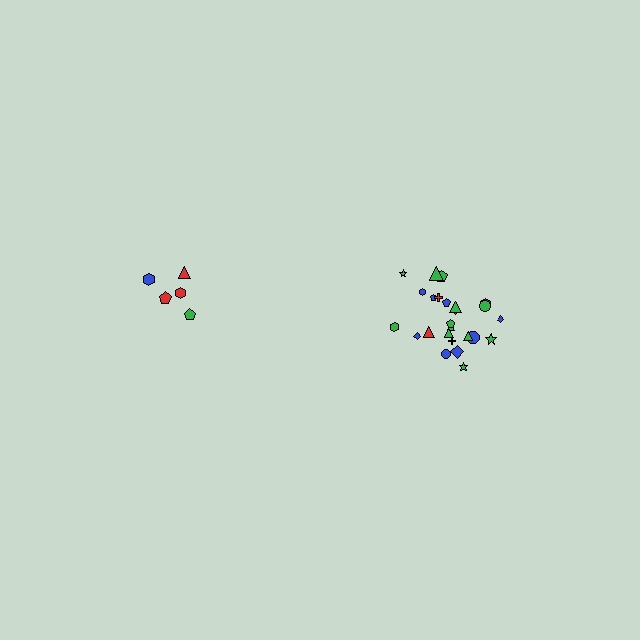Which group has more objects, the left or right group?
The right group.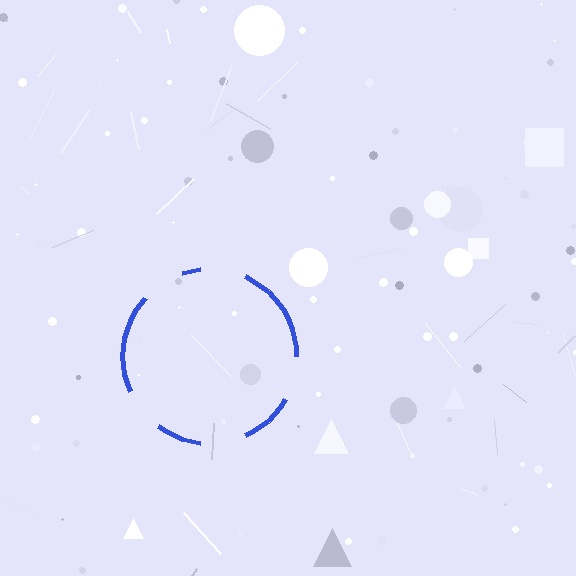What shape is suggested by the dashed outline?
The dashed outline suggests a circle.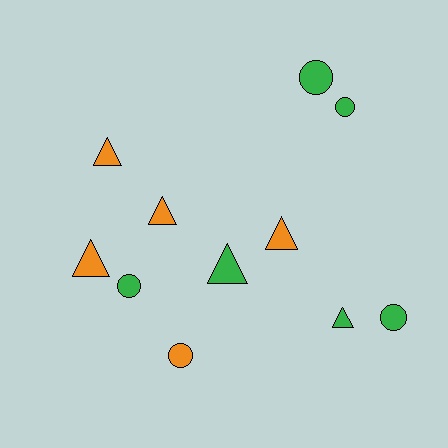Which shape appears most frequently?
Triangle, with 6 objects.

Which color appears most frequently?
Green, with 6 objects.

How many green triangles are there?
There are 2 green triangles.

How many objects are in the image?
There are 11 objects.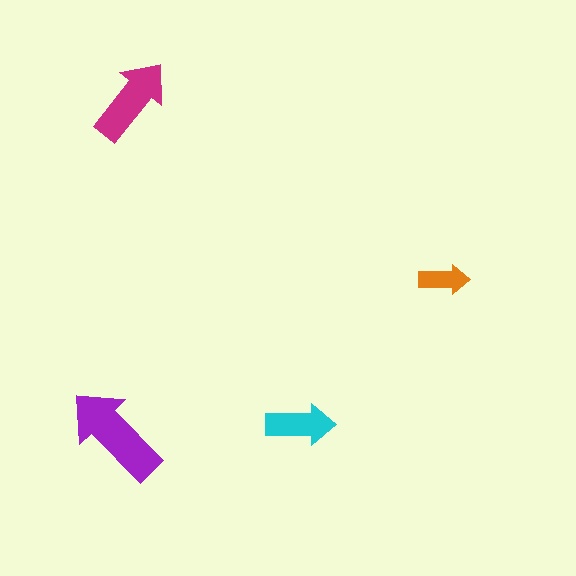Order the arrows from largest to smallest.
the purple one, the magenta one, the cyan one, the orange one.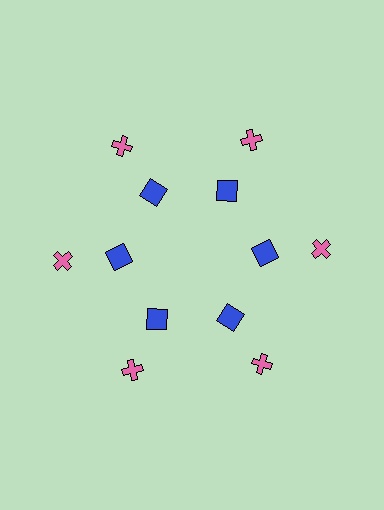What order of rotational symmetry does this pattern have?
This pattern has 6-fold rotational symmetry.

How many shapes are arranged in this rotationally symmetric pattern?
There are 12 shapes, arranged in 6 groups of 2.